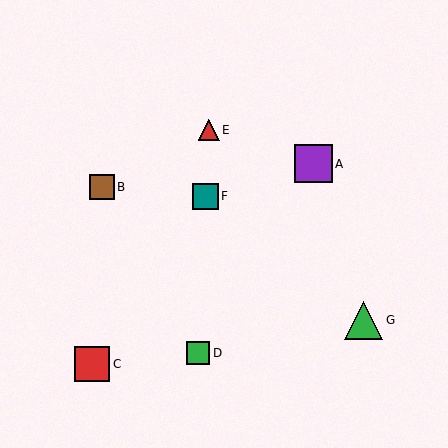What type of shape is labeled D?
Shape D is a green square.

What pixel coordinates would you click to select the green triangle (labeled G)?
Click at (363, 320) to select the green triangle G.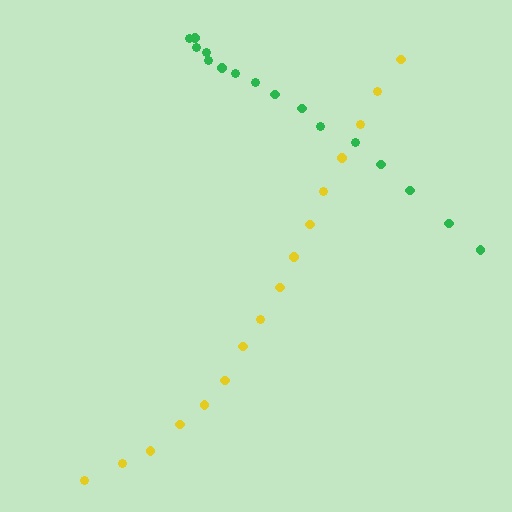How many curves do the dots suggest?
There are 2 distinct paths.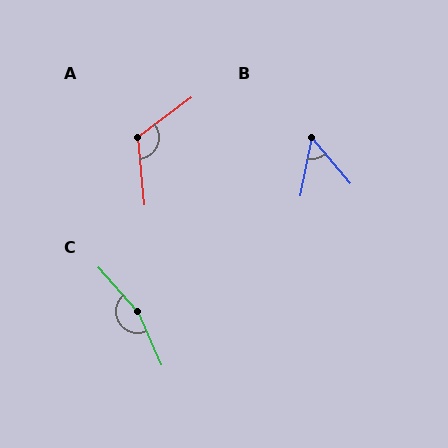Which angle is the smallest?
B, at approximately 51 degrees.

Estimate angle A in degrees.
Approximately 121 degrees.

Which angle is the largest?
C, at approximately 162 degrees.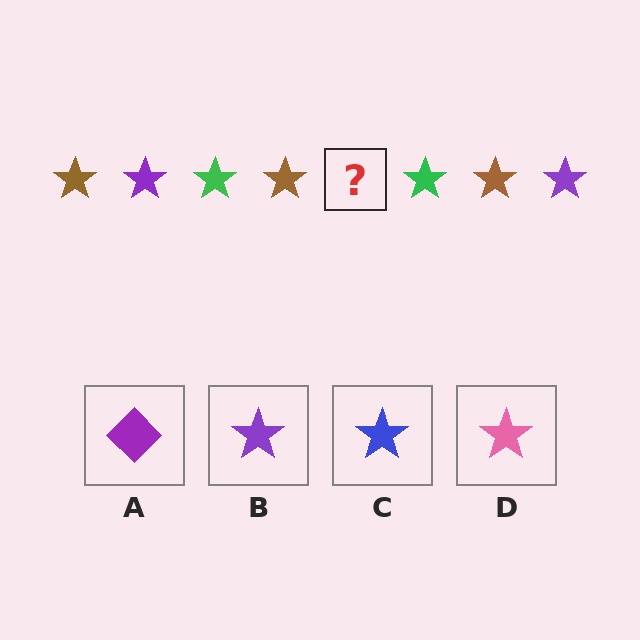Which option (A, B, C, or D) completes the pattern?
B.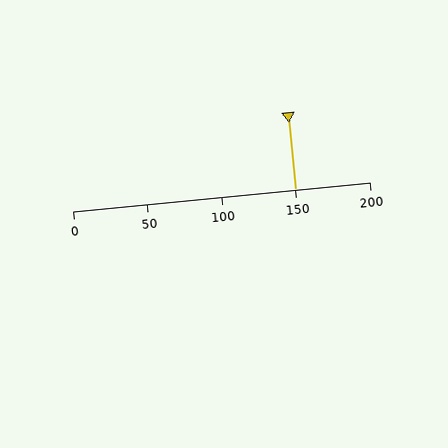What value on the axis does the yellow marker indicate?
The marker indicates approximately 150.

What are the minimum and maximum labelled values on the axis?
The axis runs from 0 to 200.